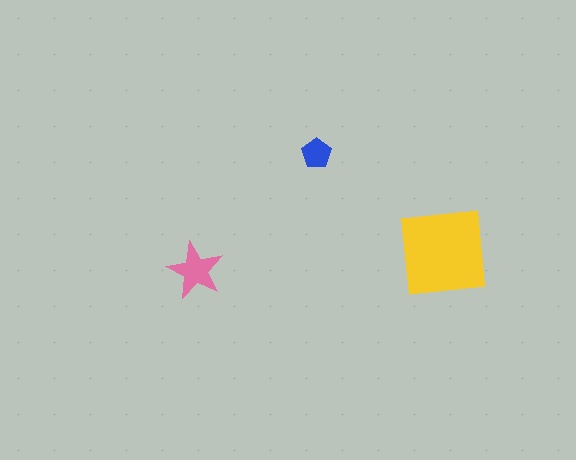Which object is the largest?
The yellow square.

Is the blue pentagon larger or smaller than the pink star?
Smaller.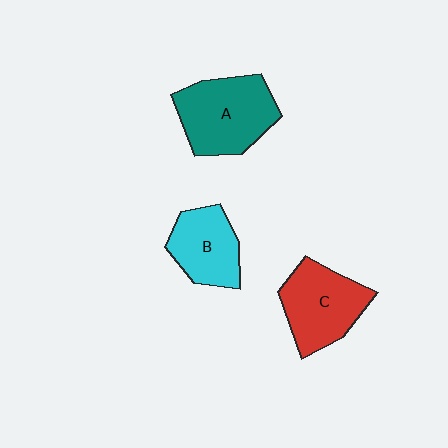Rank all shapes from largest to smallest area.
From largest to smallest: A (teal), C (red), B (cyan).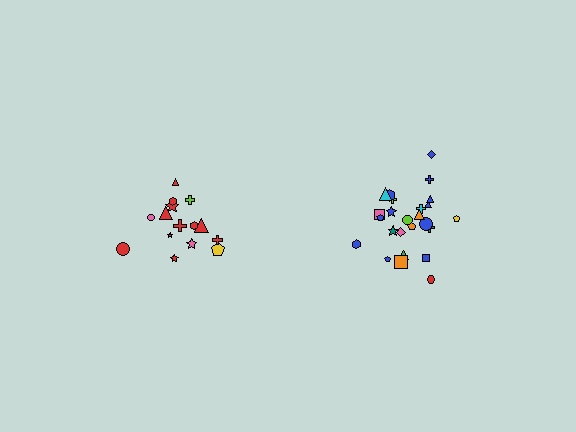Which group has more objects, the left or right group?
The right group.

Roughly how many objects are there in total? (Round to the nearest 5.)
Roughly 40 objects in total.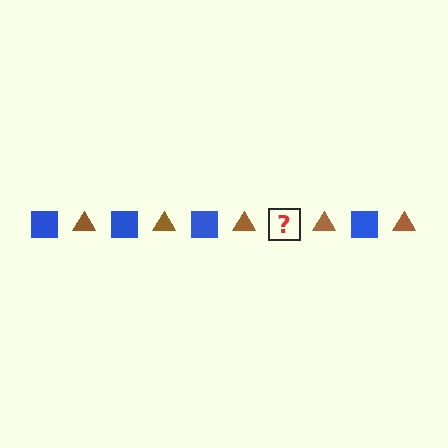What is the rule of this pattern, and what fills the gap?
The rule is that the pattern alternates between blue square and brown triangle. The gap should be filled with a blue square.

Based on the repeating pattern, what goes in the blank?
The blank should be a blue square.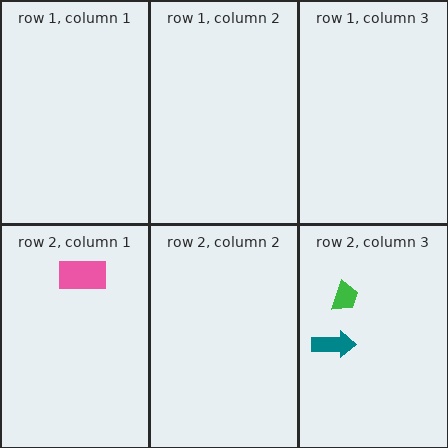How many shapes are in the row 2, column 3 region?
2.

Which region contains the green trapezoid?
The row 2, column 3 region.